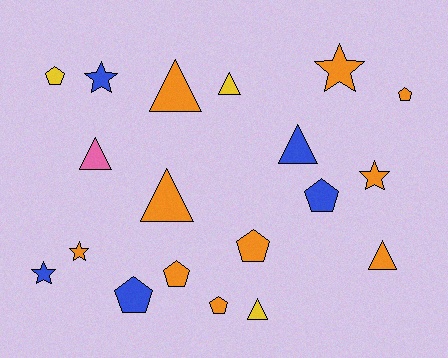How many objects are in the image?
There are 19 objects.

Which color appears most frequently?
Orange, with 10 objects.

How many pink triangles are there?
There is 1 pink triangle.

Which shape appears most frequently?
Triangle, with 7 objects.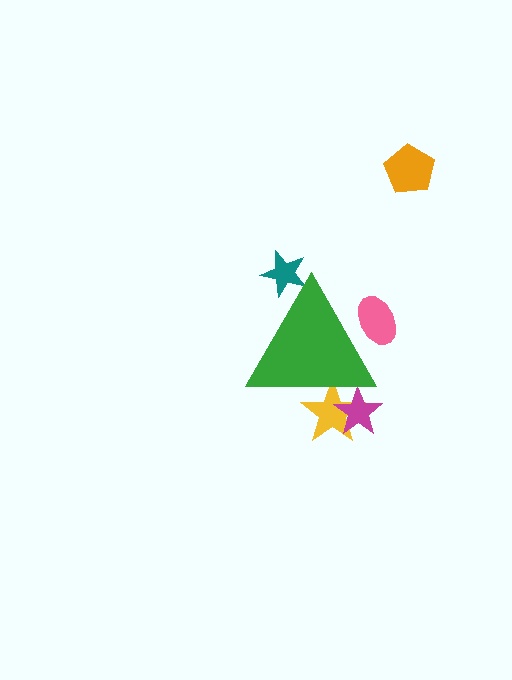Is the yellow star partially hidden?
Yes, the yellow star is partially hidden behind the green triangle.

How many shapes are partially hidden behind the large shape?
4 shapes are partially hidden.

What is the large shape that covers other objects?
A green triangle.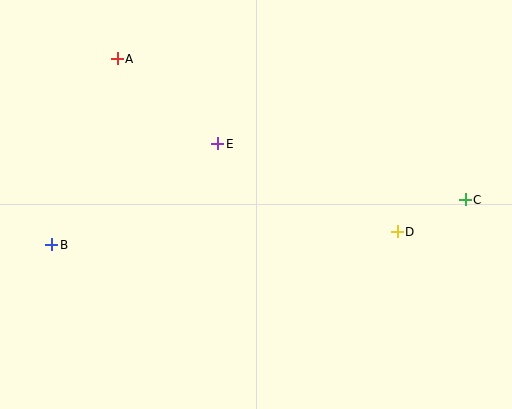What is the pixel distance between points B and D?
The distance between B and D is 346 pixels.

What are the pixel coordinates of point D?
Point D is at (397, 232).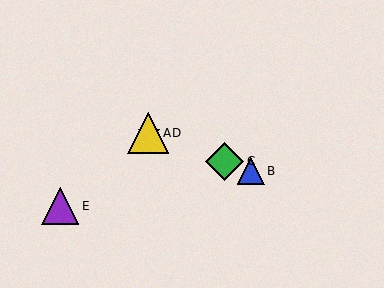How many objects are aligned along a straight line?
4 objects (A, B, C, D) are aligned along a straight line.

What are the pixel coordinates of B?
Object B is at (251, 171).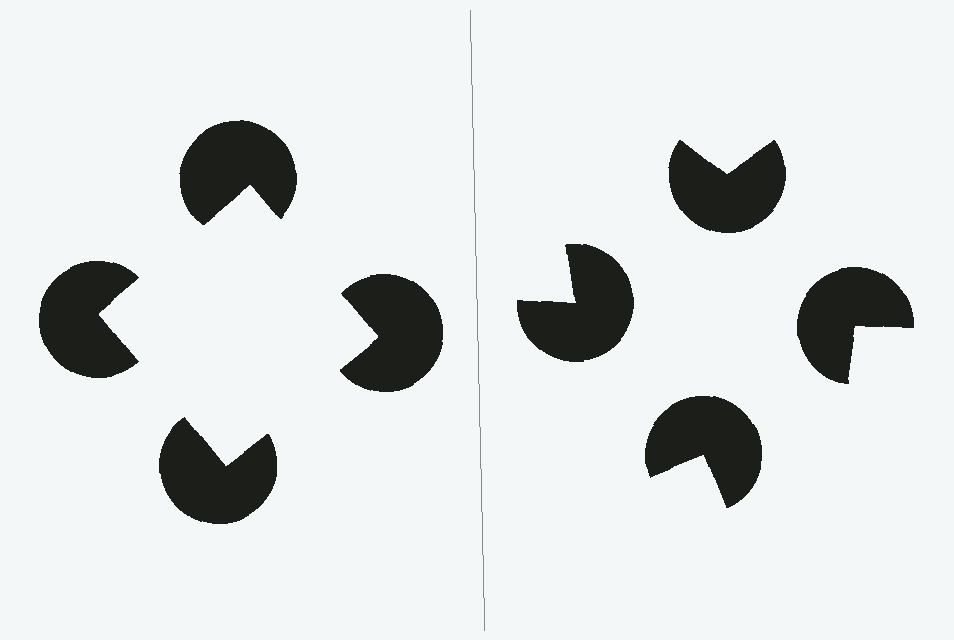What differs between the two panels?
The pac-man discs are positioned identically on both sides; only the wedge orientations differ. On the left they align to a square; on the right they are misaligned.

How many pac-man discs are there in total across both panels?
8 — 4 on each side.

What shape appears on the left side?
An illusory square.